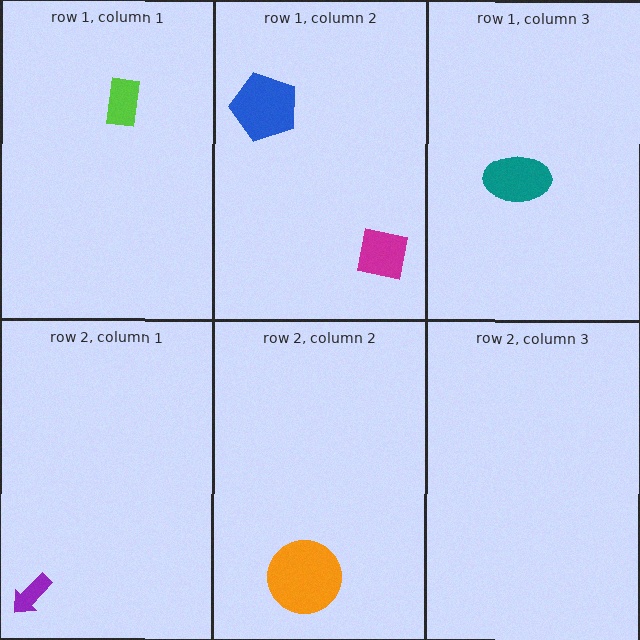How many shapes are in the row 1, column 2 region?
2.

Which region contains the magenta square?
The row 1, column 2 region.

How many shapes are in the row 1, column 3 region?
1.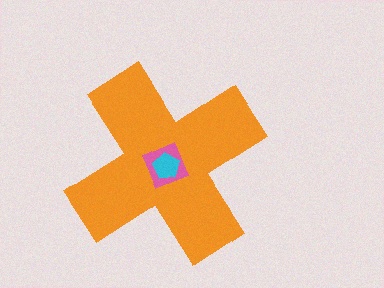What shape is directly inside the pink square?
The cyan pentagon.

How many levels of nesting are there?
3.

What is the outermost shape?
The orange cross.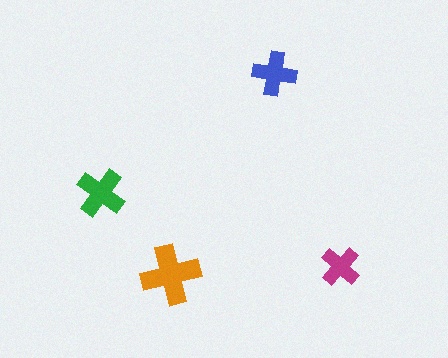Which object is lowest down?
The orange cross is bottommost.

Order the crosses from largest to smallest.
the orange one, the green one, the blue one, the magenta one.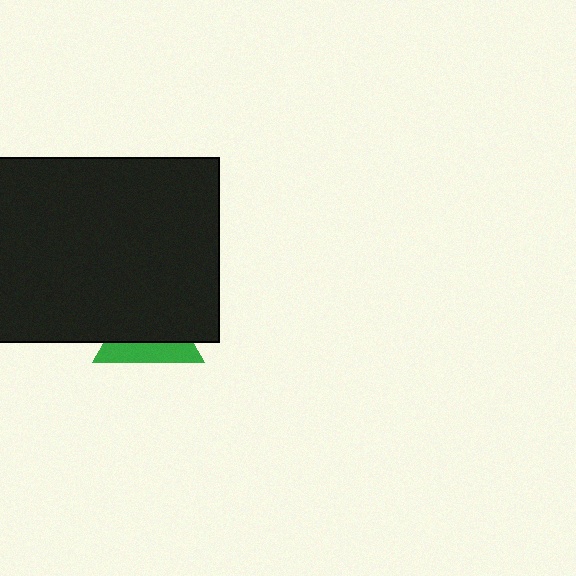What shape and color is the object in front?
The object in front is a black rectangle.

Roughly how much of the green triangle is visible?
A small part of it is visible (roughly 36%).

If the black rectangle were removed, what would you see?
You would see the complete green triangle.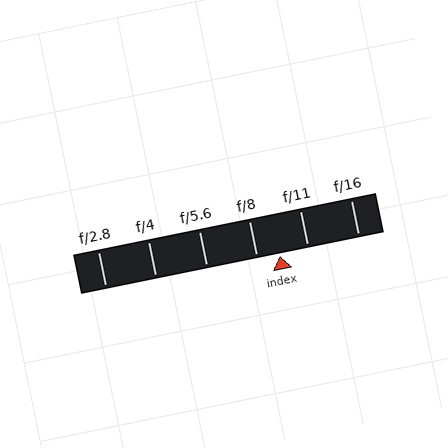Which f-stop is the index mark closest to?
The index mark is closest to f/8.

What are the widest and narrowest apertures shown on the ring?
The widest aperture shown is f/2.8 and the narrowest is f/16.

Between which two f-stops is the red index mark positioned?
The index mark is between f/8 and f/11.